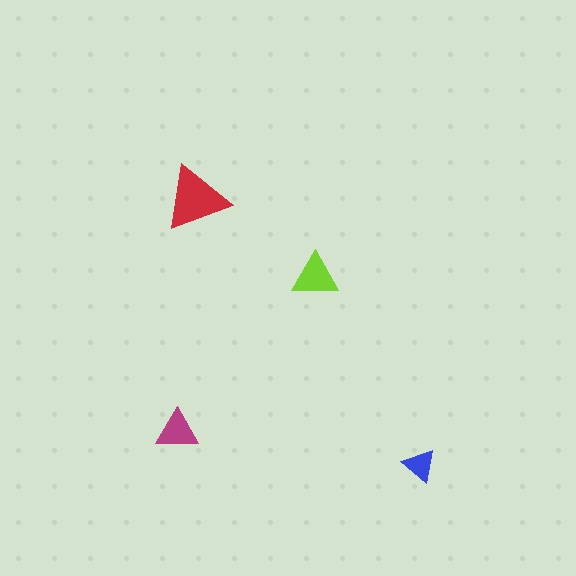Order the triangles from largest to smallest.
the red one, the lime one, the magenta one, the blue one.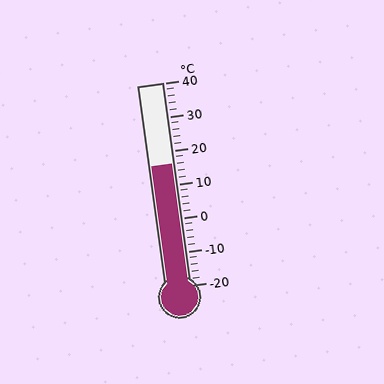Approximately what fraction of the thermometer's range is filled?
The thermometer is filled to approximately 60% of its range.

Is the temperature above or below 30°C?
The temperature is below 30°C.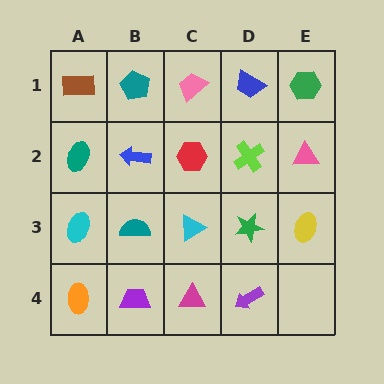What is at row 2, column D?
A lime cross.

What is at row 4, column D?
A purple arrow.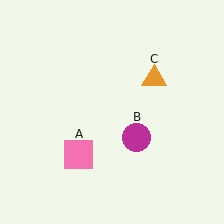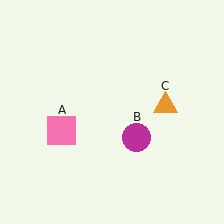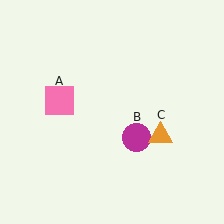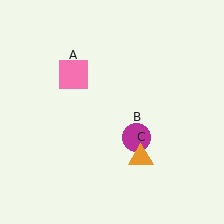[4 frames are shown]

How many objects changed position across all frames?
2 objects changed position: pink square (object A), orange triangle (object C).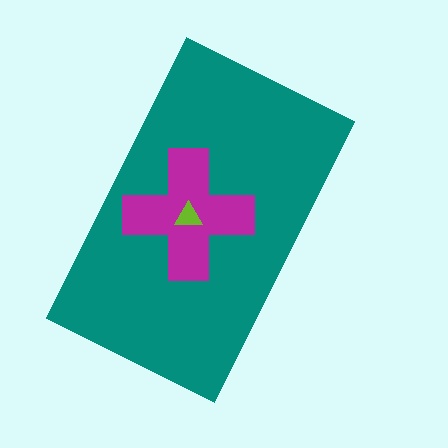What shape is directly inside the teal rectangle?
The magenta cross.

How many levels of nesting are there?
3.